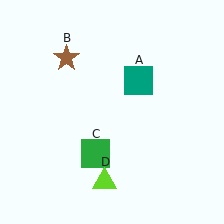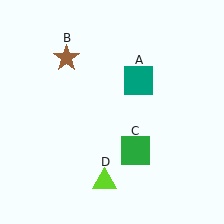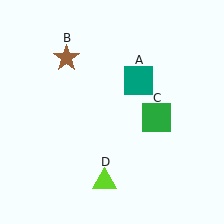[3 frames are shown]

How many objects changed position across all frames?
1 object changed position: green square (object C).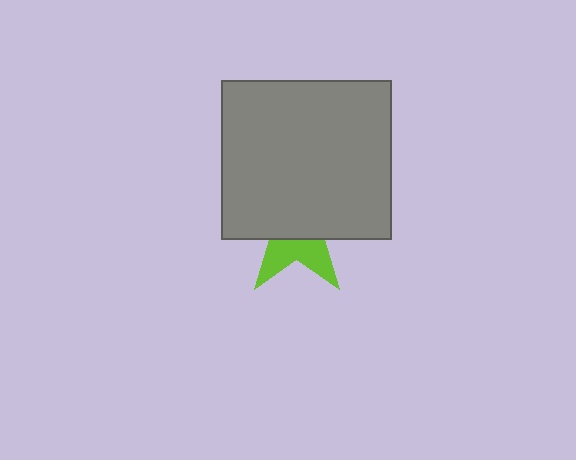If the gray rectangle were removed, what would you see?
You would see the complete lime star.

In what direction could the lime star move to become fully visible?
The lime star could move down. That would shift it out from behind the gray rectangle entirely.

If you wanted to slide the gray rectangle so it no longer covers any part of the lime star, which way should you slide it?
Slide it up — that is the most direct way to separate the two shapes.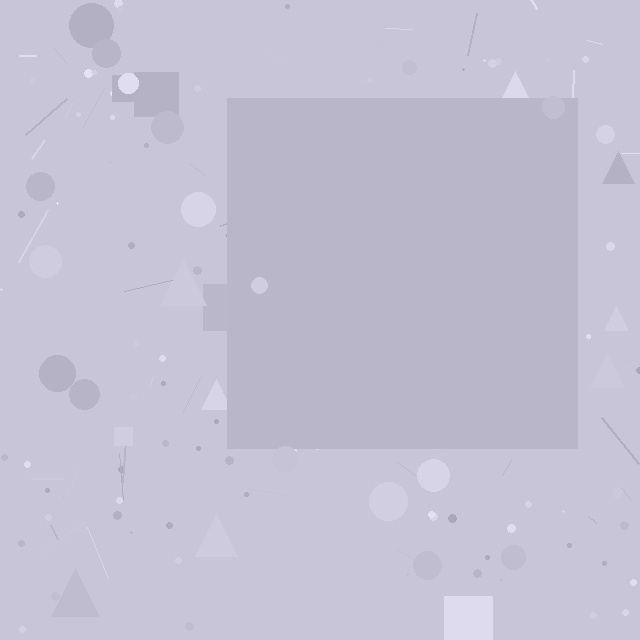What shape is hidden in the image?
A square is hidden in the image.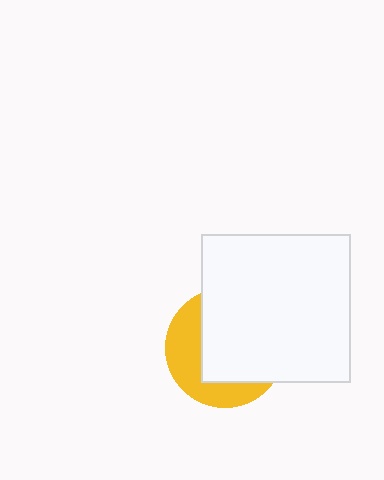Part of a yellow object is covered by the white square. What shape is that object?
It is a circle.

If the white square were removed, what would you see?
You would see the complete yellow circle.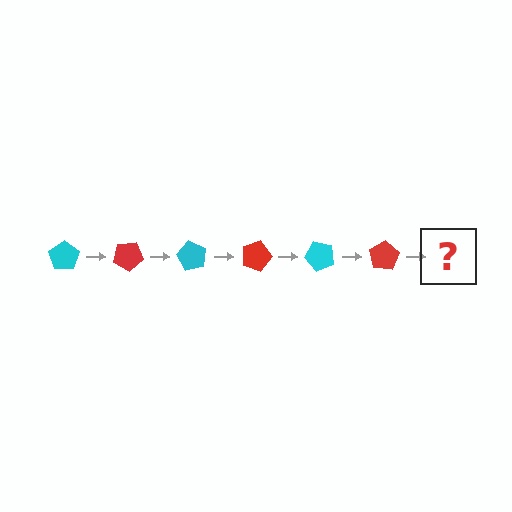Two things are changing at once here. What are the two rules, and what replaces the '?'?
The two rules are that it rotates 30 degrees each step and the color cycles through cyan and red. The '?' should be a cyan pentagon, rotated 180 degrees from the start.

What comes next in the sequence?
The next element should be a cyan pentagon, rotated 180 degrees from the start.